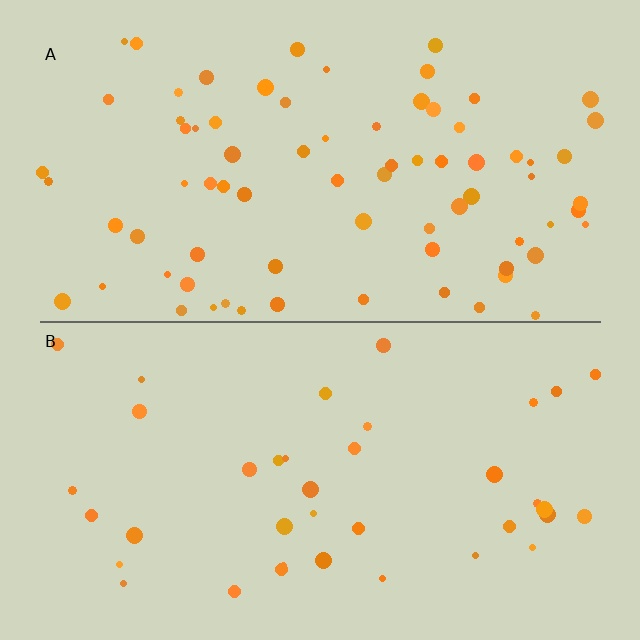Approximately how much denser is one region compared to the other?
Approximately 2.0× — region A over region B.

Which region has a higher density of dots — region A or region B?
A (the top).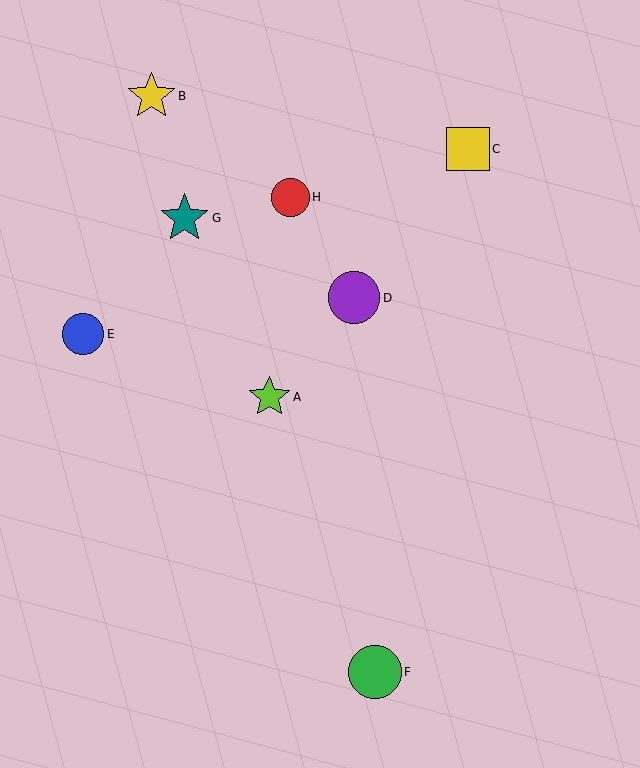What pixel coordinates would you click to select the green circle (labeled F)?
Click at (375, 672) to select the green circle F.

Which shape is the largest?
The green circle (labeled F) is the largest.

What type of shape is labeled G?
Shape G is a teal star.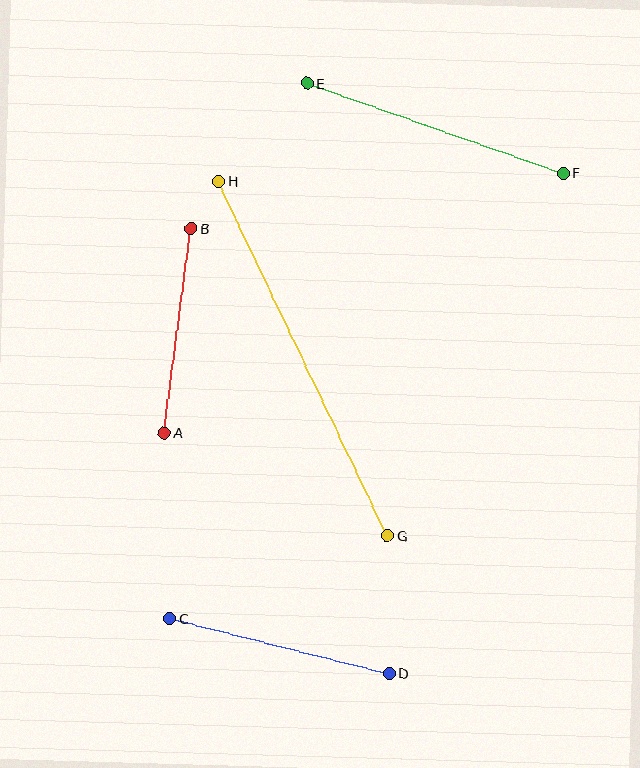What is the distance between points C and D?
The distance is approximately 226 pixels.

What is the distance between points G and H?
The distance is approximately 392 pixels.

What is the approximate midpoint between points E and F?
The midpoint is at approximately (435, 128) pixels.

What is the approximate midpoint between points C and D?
The midpoint is at approximately (280, 646) pixels.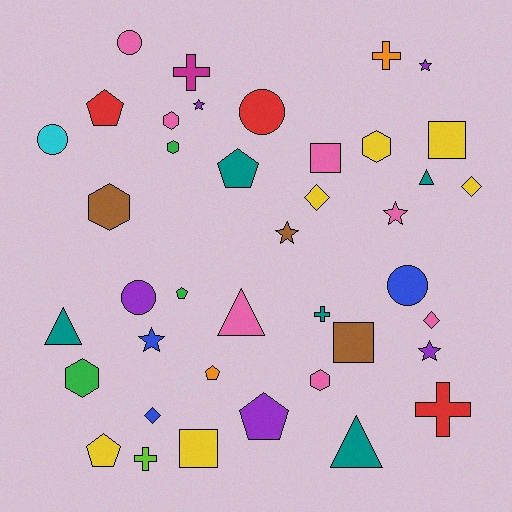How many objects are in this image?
There are 40 objects.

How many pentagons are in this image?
There are 6 pentagons.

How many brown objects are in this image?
There are 3 brown objects.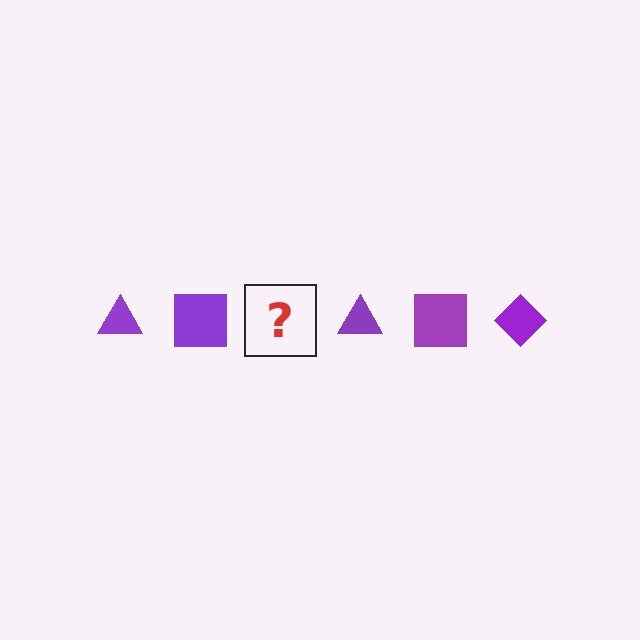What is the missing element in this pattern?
The missing element is a purple diamond.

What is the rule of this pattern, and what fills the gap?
The rule is that the pattern cycles through triangle, square, diamond shapes in purple. The gap should be filled with a purple diamond.